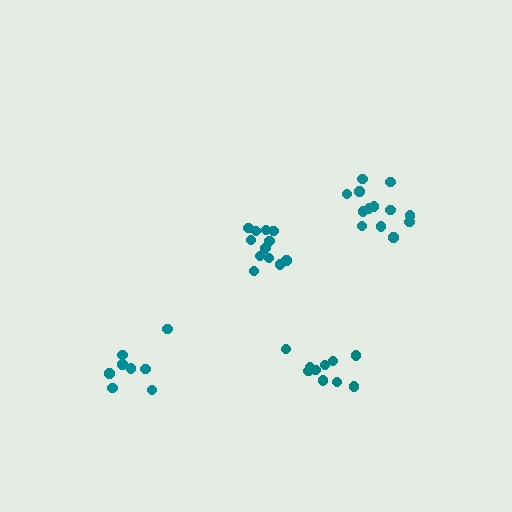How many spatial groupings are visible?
There are 4 spatial groupings.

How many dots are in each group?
Group 1: 10 dots, Group 2: 13 dots, Group 3: 13 dots, Group 4: 8 dots (44 total).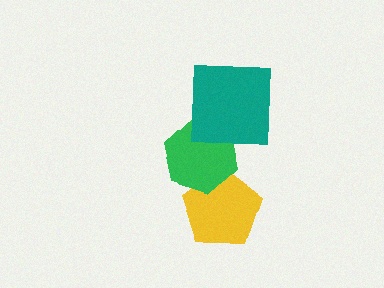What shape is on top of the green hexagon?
The teal square is on top of the green hexagon.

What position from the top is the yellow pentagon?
The yellow pentagon is 3rd from the top.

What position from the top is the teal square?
The teal square is 1st from the top.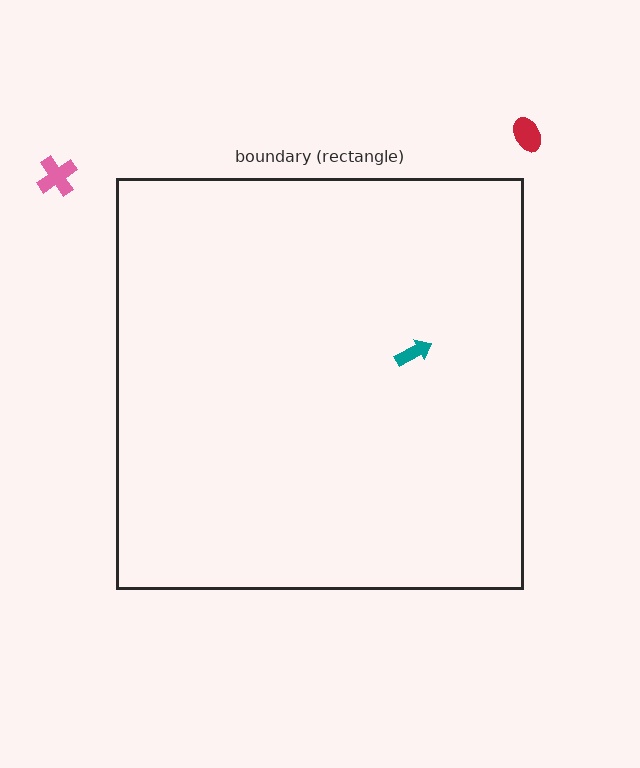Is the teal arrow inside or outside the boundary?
Inside.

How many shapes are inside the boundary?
1 inside, 2 outside.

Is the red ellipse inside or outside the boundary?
Outside.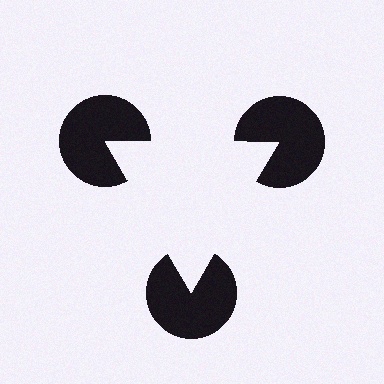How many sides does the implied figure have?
3 sides.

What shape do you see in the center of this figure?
An illusory triangle — its edges are inferred from the aligned wedge cuts in the pac-man discs, not physically drawn.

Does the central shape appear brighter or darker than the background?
It typically appears slightly brighter than the background, even though no actual brightness change is drawn.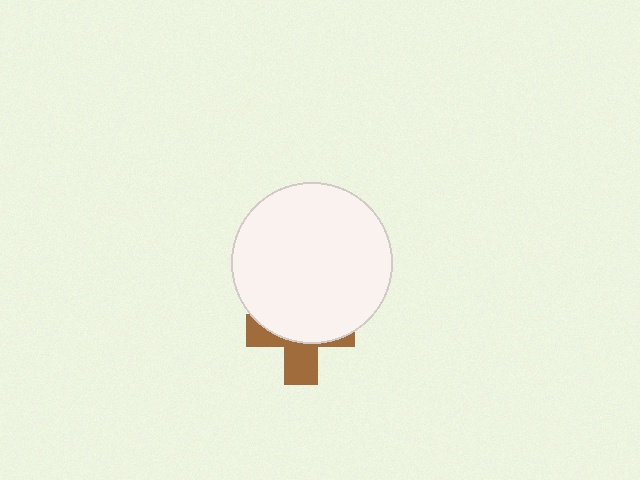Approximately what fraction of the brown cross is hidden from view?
Roughly 60% of the brown cross is hidden behind the white circle.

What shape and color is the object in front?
The object in front is a white circle.